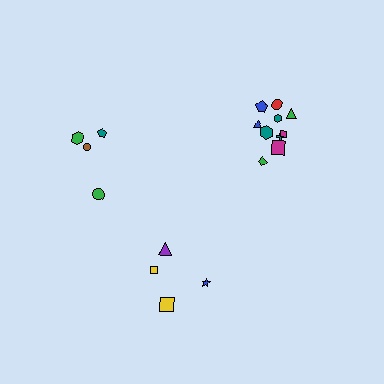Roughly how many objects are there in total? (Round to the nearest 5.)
Roughly 20 objects in total.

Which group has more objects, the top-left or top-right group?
The top-right group.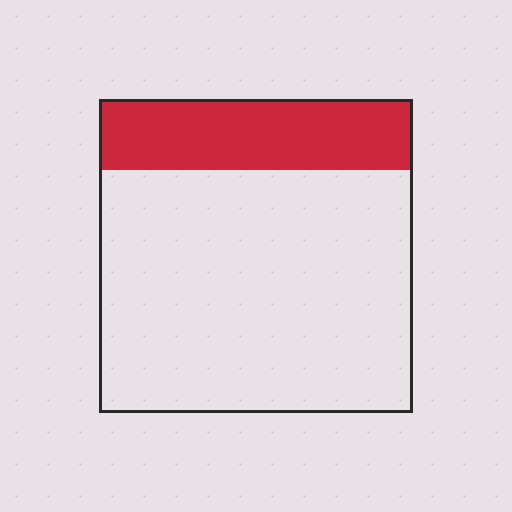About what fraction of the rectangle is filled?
About one quarter (1/4).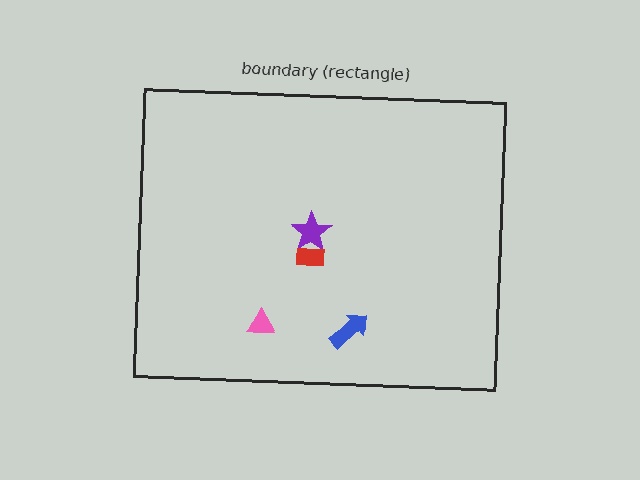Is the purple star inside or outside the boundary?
Inside.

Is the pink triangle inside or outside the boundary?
Inside.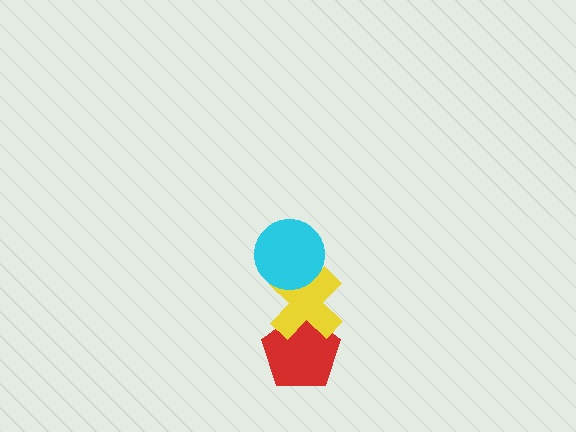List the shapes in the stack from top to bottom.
From top to bottom: the cyan circle, the yellow cross, the red pentagon.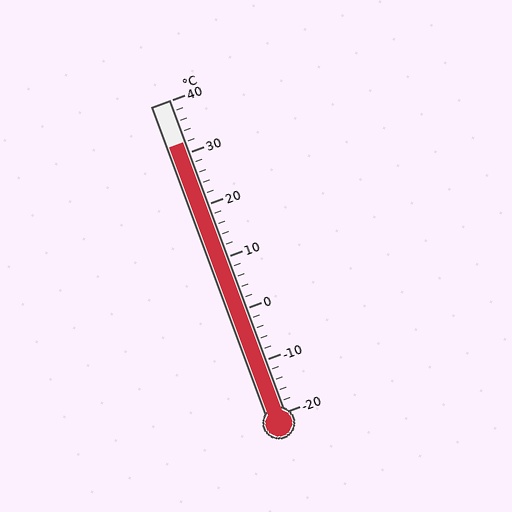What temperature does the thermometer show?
The thermometer shows approximately 32°C.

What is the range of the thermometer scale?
The thermometer scale ranges from -20°C to 40°C.